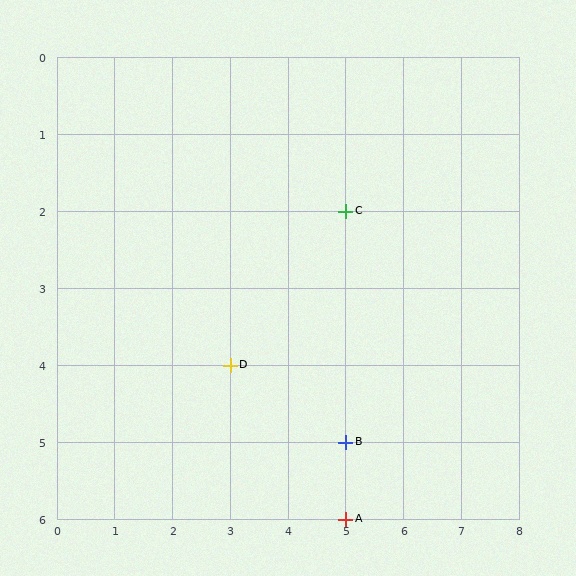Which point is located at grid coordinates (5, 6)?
Point A is at (5, 6).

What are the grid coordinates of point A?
Point A is at grid coordinates (5, 6).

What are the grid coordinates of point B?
Point B is at grid coordinates (5, 5).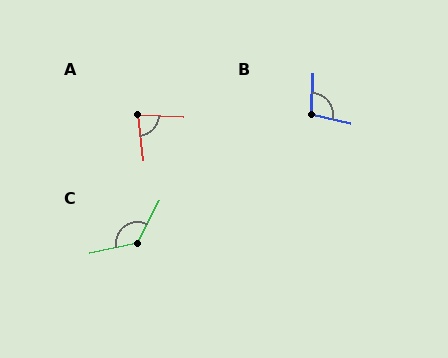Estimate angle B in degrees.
Approximately 102 degrees.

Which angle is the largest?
C, at approximately 129 degrees.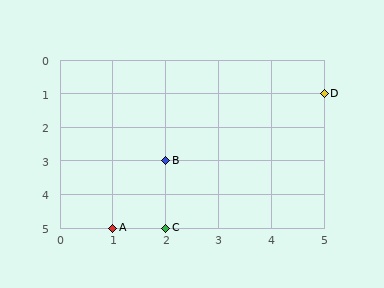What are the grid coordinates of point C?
Point C is at grid coordinates (2, 5).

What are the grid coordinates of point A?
Point A is at grid coordinates (1, 5).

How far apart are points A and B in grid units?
Points A and B are 1 column and 2 rows apart (about 2.2 grid units diagonally).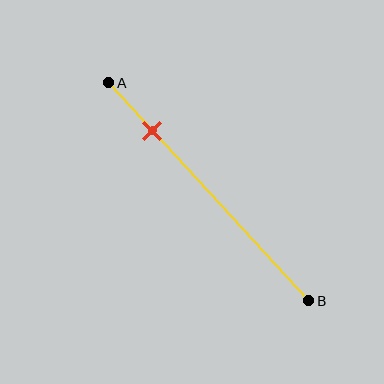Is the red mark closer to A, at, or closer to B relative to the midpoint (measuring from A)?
The red mark is closer to point A than the midpoint of segment AB.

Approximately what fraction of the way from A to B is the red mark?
The red mark is approximately 20% of the way from A to B.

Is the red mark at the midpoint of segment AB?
No, the mark is at about 20% from A, not at the 50% midpoint.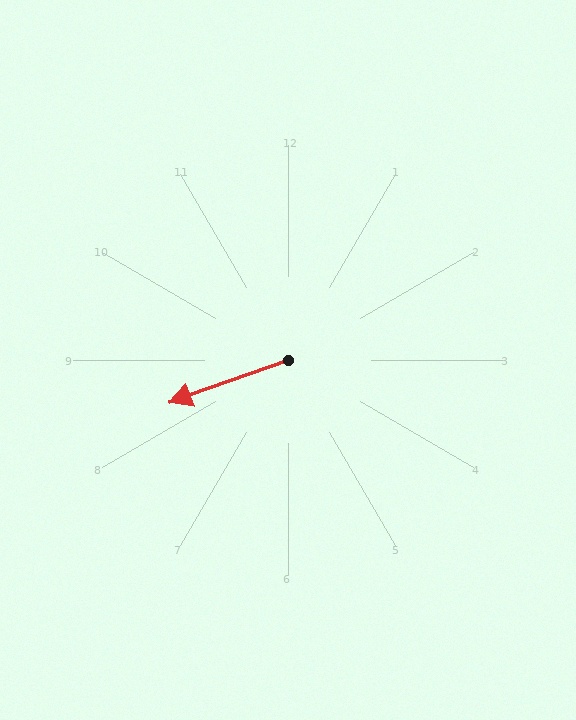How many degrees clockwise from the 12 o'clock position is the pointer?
Approximately 250 degrees.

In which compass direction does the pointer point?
West.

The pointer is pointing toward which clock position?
Roughly 8 o'clock.